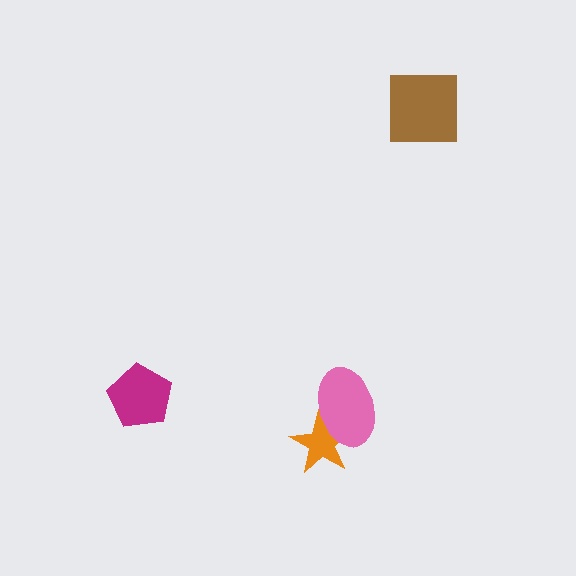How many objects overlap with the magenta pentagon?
0 objects overlap with the magenta pentagon.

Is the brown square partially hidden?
No, no other shape covers it.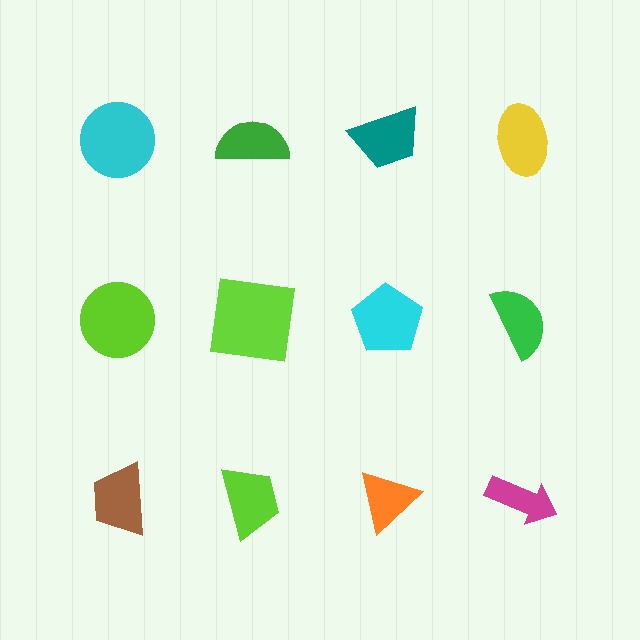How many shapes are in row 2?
4 shapes.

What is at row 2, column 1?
A lime circle.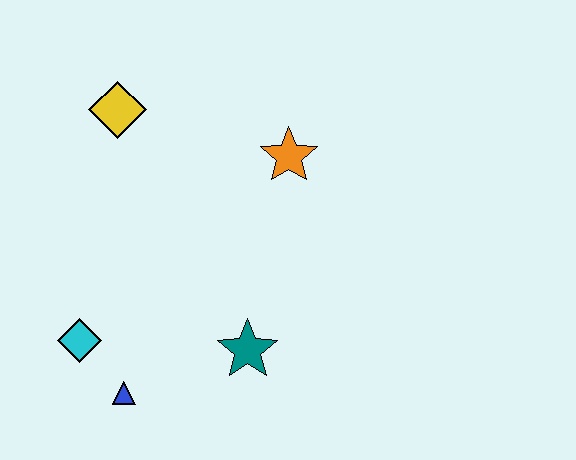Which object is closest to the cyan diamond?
The blue triangle is closest to the cyan diamond.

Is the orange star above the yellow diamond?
No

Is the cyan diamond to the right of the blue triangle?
No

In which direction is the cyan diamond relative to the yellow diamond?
The cyan diamond is below the yellow diamond.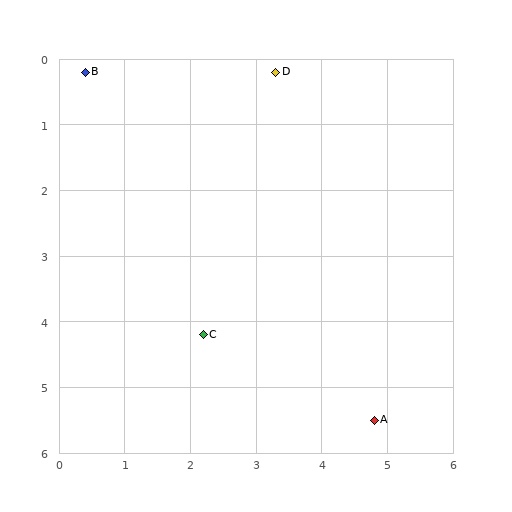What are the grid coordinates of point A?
Point A is at approximately (4.8, 5.5).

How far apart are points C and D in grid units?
Points C and D are about 4.1 grid units apart.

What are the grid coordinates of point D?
Point D is at approximately (3.3, 0.2).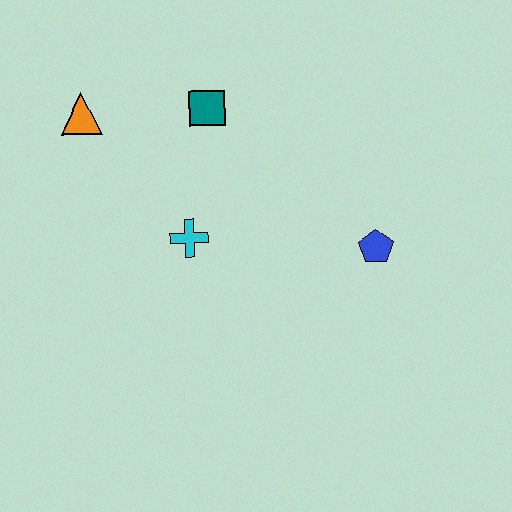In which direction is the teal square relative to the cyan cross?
The teal square is above the cyan cross.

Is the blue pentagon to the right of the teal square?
Yes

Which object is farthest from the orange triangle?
The blue pentagon is farthest from the orange triangle.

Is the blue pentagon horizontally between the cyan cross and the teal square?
No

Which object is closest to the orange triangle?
The teal square is closest to the orange triangle.